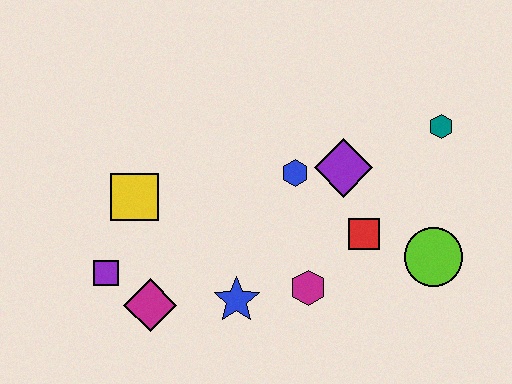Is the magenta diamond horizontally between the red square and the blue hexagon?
No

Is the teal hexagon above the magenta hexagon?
Yes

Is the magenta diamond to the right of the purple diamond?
No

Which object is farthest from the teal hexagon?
The purple square is farthest from the teal hexagon.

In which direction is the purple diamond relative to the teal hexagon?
The purple diamond is to the left of the teal hexagon.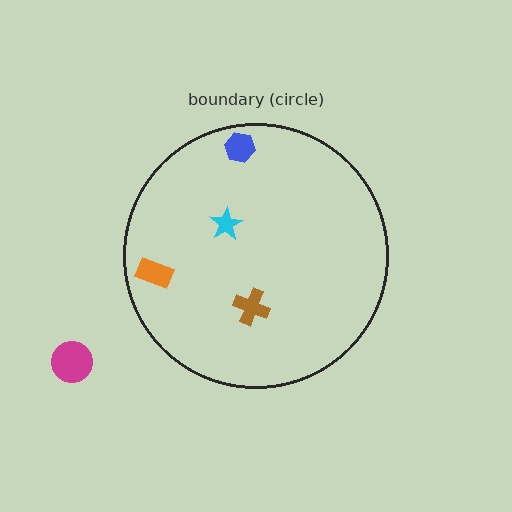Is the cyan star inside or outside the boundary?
Inside.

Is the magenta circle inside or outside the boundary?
Outside.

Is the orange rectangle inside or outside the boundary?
Inside.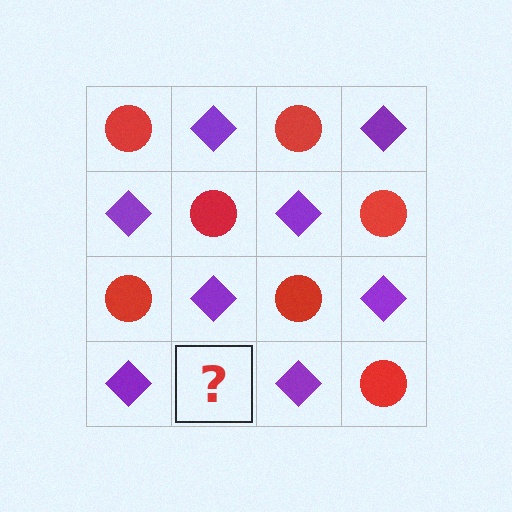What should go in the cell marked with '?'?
The missing cell should contain a red circle.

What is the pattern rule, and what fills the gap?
The rule is that it alternates red circle and purple diamond in a checkerboard pattern. The gap should be filled with a red circle.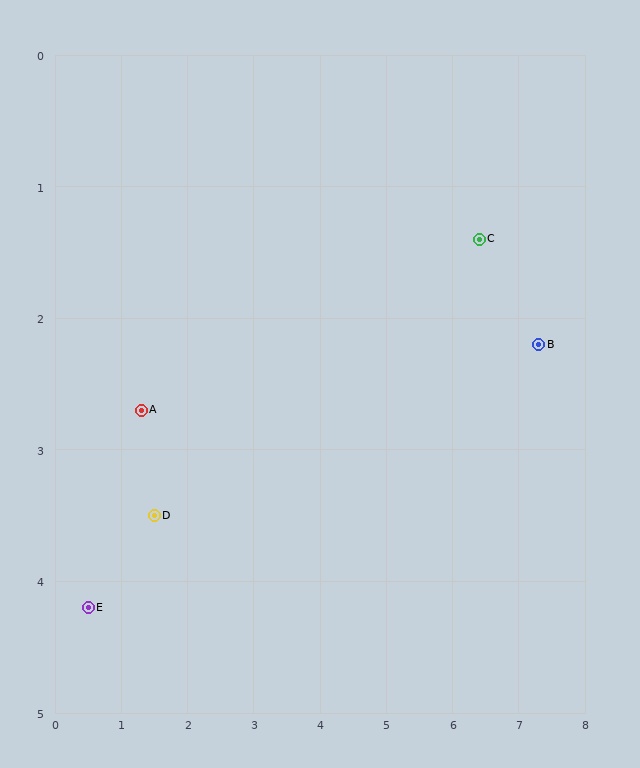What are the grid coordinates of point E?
Point E is at approximately (0.5, 4.2).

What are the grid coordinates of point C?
Point C is at approximately (6.4, 1.4).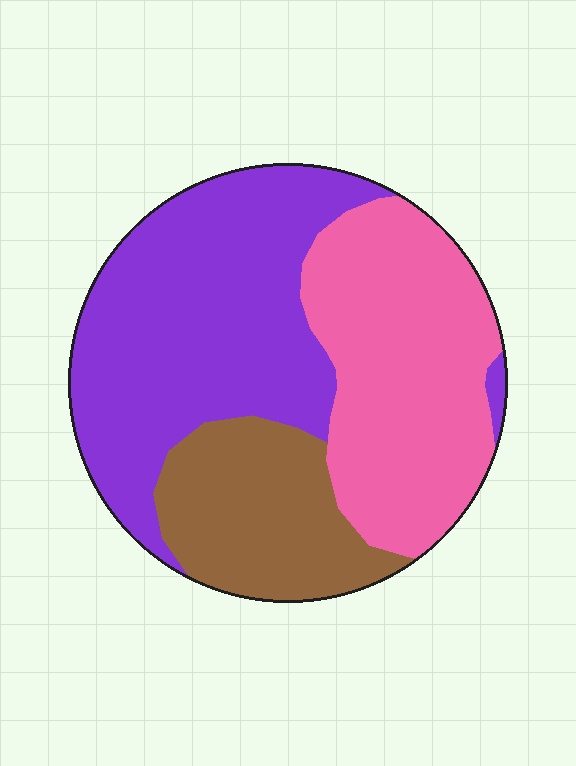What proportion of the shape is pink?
Pink takes up about one third (1/3) of the shape.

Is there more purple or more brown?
Purple.